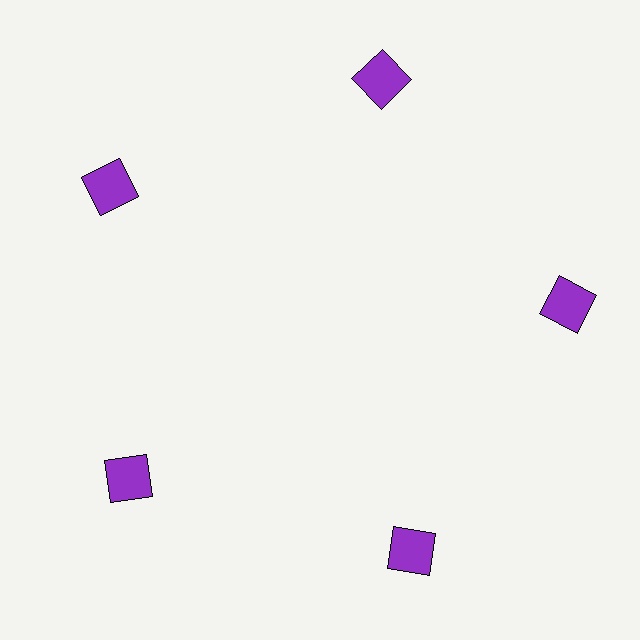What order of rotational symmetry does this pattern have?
This pattern has 5-fold rotational symmetry.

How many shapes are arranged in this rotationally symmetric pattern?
There are 5 shapes, arranged in 5 groups of 1.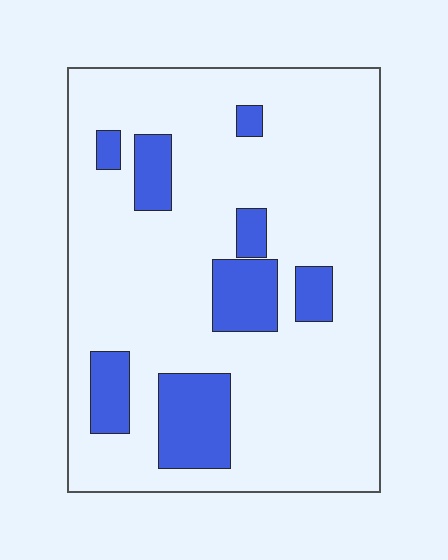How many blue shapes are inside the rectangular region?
8.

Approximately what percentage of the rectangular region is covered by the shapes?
Approximately 20%.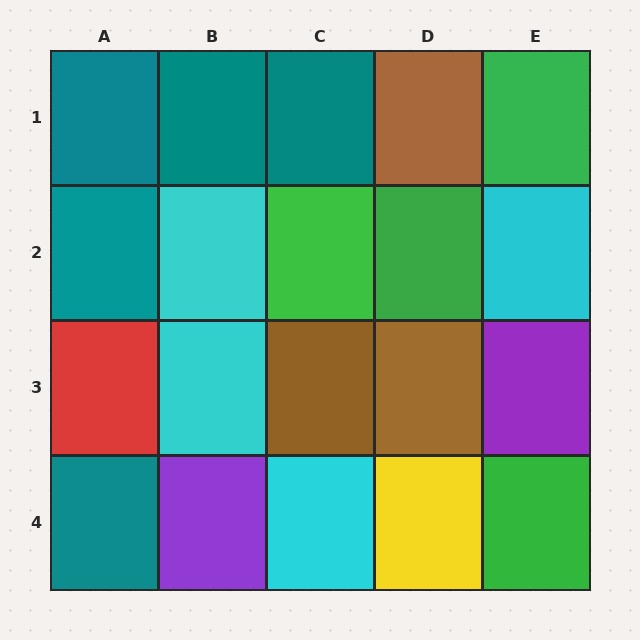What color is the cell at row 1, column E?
Green.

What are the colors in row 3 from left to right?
Red, cyan, brown, brown, purple.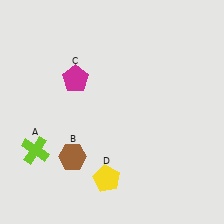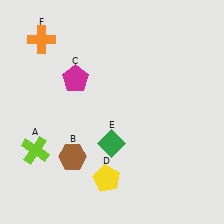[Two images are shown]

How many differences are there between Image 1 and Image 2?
There are 2 differences between the two images.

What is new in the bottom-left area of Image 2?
A green diamond (E) was added in the bottom-left area of Image 2.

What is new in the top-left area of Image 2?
An orange cross (F) was added in the top-left area of Image 2.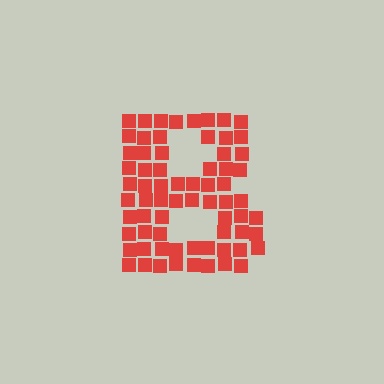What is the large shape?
The large shape is the letter B.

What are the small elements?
The small elements are squares.